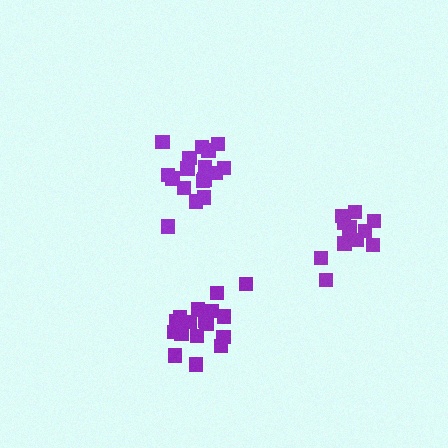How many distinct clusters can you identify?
There are 3 distinct clusters.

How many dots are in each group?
Group 1: 18 dots, Group 2: 17 dots, Group 3: 12 dots (47 total).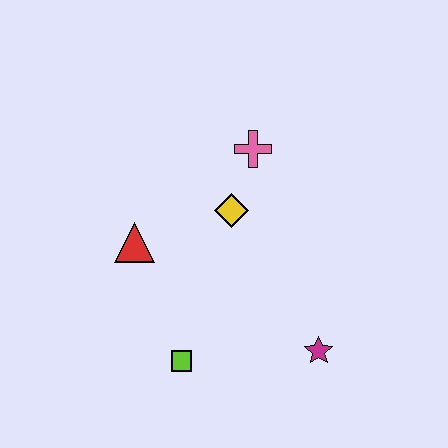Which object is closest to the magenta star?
The lime square is closest to the magenta star.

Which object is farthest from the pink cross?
The lime square is farthest from the pink cross.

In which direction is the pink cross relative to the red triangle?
The pink cross is to the right of the red triangle.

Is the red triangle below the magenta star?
No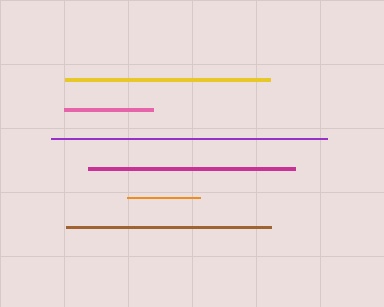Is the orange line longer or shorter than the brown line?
The brown line is longer than the orange line.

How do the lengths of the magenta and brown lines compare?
The magenta and brown lines are approximately the same length.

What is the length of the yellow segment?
The yellow segment is approximately 206 pixels long.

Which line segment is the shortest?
The orange line is the shortest at approximately 73 pixels.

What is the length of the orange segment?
The orange segment is approximately 73 pixels long.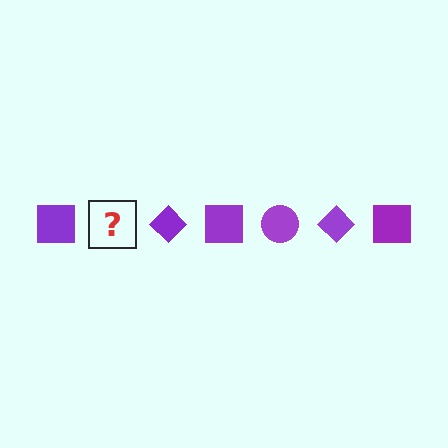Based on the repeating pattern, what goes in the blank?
The blank should be a purple circle.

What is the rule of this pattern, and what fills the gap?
The rule is that the pattern cycles through square, circle, diamond shapes in purple. The gap should be filled with a purple circle.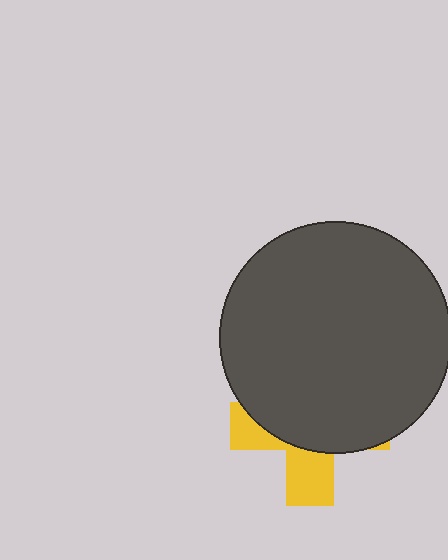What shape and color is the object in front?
The object in front is a dark gray circle.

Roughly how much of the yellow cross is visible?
A small part of it is visible (roughly 33%).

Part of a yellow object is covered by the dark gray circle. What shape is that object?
It is a cross.